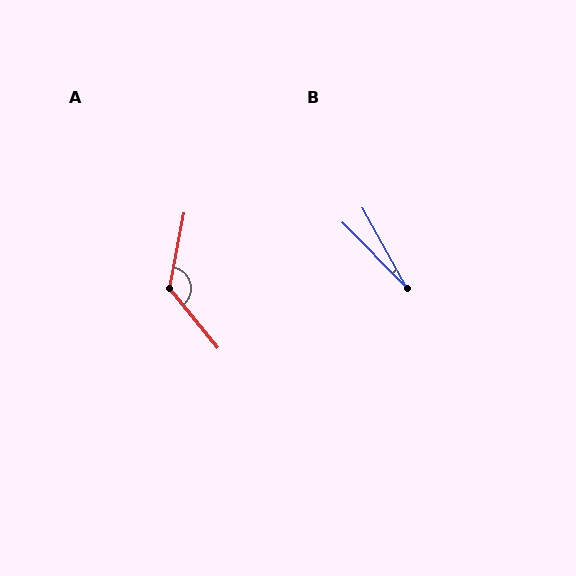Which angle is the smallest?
B, at approximately 16 degrees.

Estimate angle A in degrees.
Approximately 130 degrees.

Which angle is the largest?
A, at approximately 130 degrees.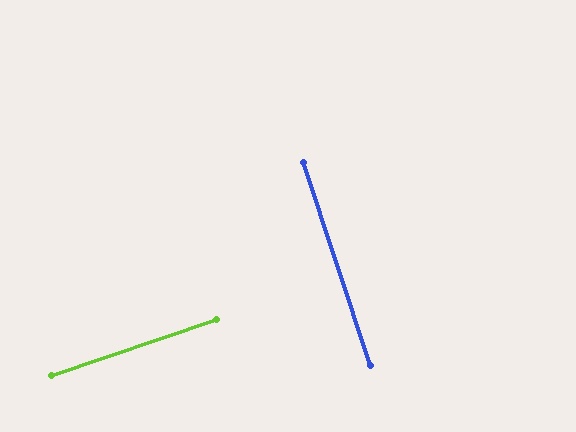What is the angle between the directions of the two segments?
Approximately 89 degrees.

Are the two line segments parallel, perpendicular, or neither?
Perpendicular — they meet at approximately 89°.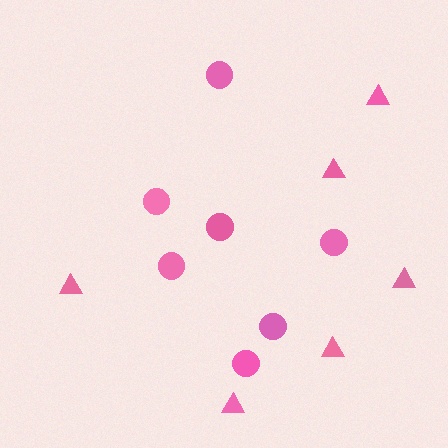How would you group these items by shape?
There are 2 groups: one group of circles (7) and one group of triangles (6).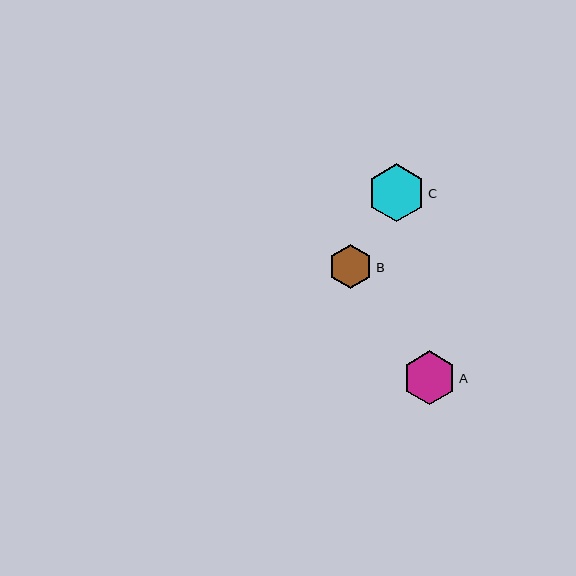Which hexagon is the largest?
Hexagon C is the largest with a size of approximately 58 pixels.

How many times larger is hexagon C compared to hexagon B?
Hexagon C is approximately 1.3 times the size of hexagon B.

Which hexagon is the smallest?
Hexagon B is the smallest with a size of approximately 44 pixels.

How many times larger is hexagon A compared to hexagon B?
Hexagon A is approximately 1.2 times the size of hexagon B.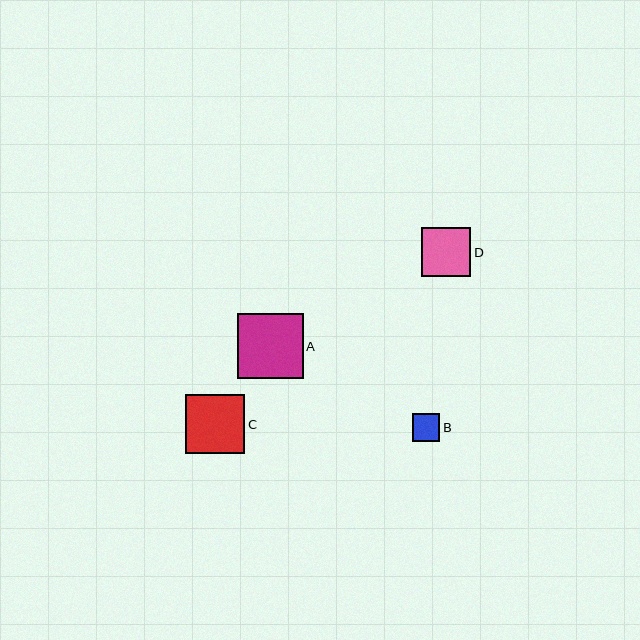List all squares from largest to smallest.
From largest to smallest: A, C, D, B.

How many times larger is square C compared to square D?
Square C is approximately 1.2 times the size of square D.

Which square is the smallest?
Square B is the smallest with a size of approximately 28 pixels.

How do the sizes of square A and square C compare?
Square A and square C are approximately the same size.